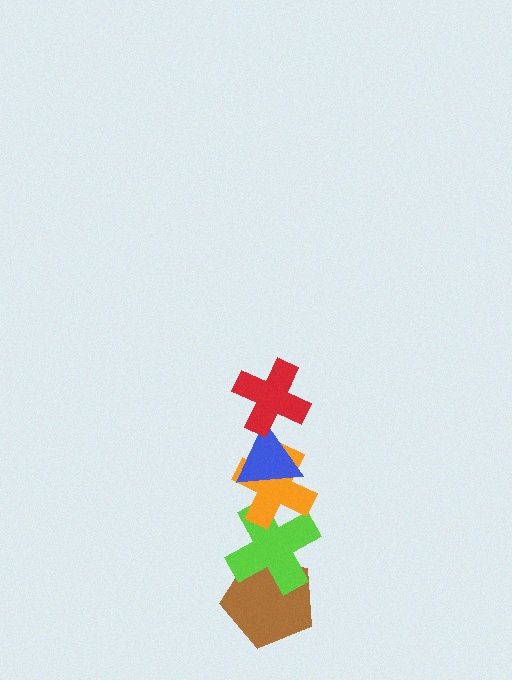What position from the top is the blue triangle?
The blue triangle is 2nd from the top.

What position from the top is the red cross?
The red cross is 1st from the top.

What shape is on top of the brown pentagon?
The lime cross is on top of the brown pentagon.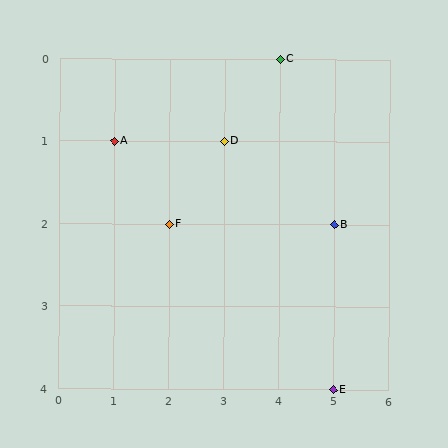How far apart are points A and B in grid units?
Points A and B are 4 columns and 1 row apart (about 4.1 grid units diagonally).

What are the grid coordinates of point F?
Point F is at grid coordinates (2, 2).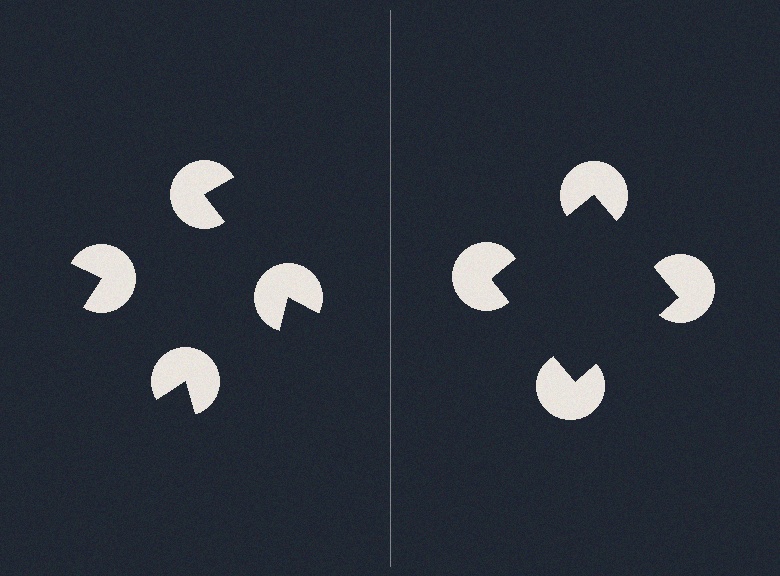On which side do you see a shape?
An illusory square appears on the right side. On the left side the wedge cuts are rotated, so no coherent shape forms.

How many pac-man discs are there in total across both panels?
8 — 4 on each side.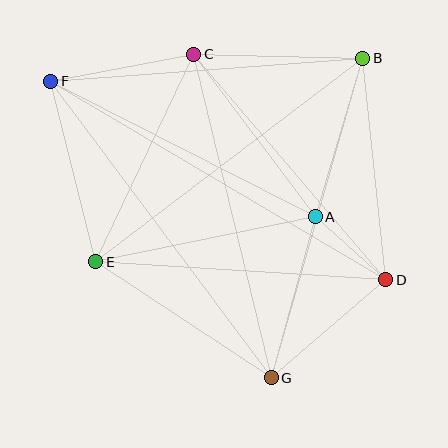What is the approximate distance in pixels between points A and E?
The distance between A and E is approximately 224 pixels.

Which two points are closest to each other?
Points A and D are closest to each other.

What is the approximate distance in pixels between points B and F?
The distance between B and F is approximately 313 pixels.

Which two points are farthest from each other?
Points D and F are farthest from each other.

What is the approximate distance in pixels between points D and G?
The distance between D and G is approximately 151 pixels.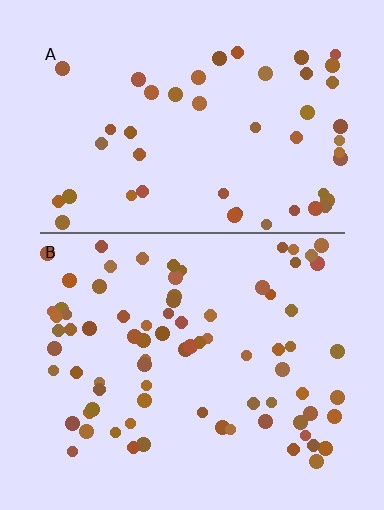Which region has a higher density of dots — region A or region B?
B (the bottom).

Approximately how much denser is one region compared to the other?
Approximately 1.6× — region B over region A.